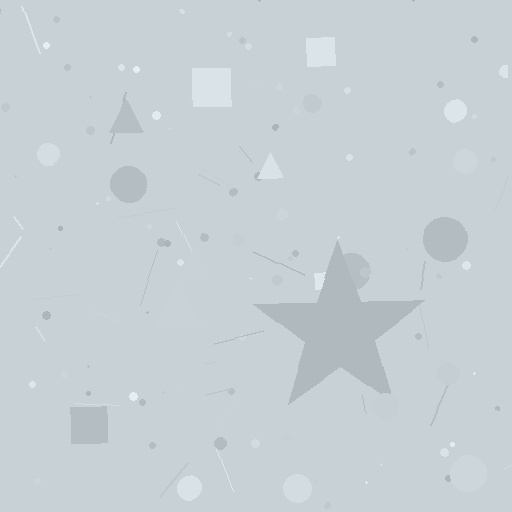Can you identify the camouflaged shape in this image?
The camouflaged shape is a star.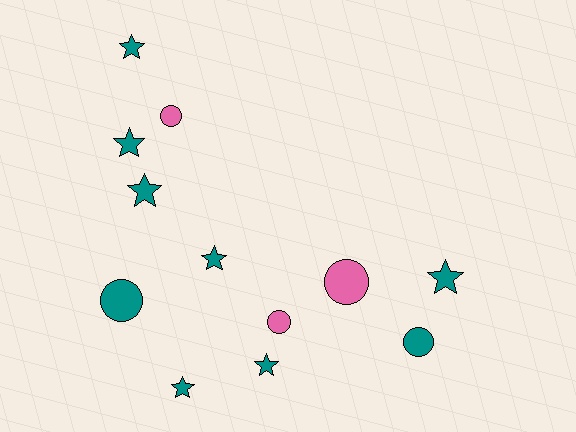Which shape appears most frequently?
Star, with 7 objects.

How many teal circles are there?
There are 2 teal circles.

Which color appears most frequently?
Teal, with 9 objects.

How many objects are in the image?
There are 12 objects.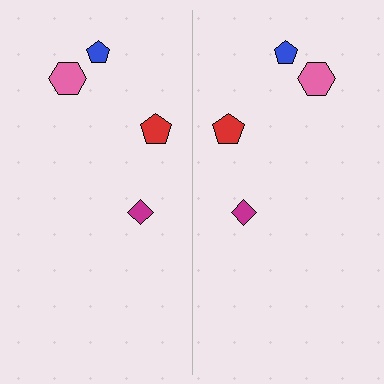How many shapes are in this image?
There are 8 shapes in this image.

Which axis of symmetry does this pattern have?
The pattern has a vertical axis of symmetry running through the center of the image.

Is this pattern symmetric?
Yes, this pattern has bilateral (reflection) symmetry.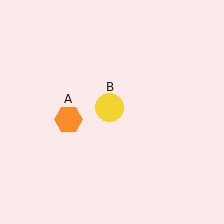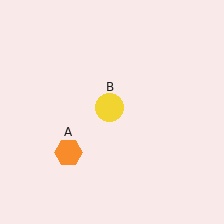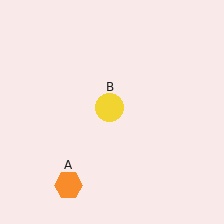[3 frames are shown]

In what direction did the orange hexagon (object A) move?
The orange hexagon (object A) moved down.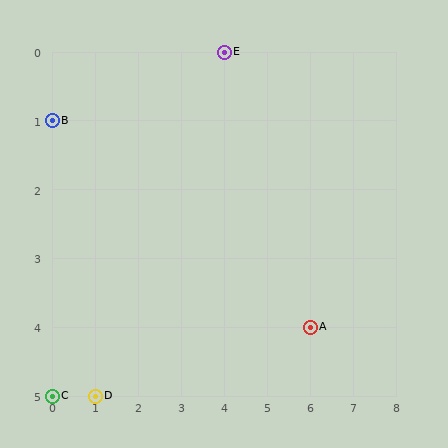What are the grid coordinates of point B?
Point B is at grid coordinates (0, 1).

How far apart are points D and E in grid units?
Points D and E are 3 columns and 5 rows apart (about 5.8 grid units diagonally).